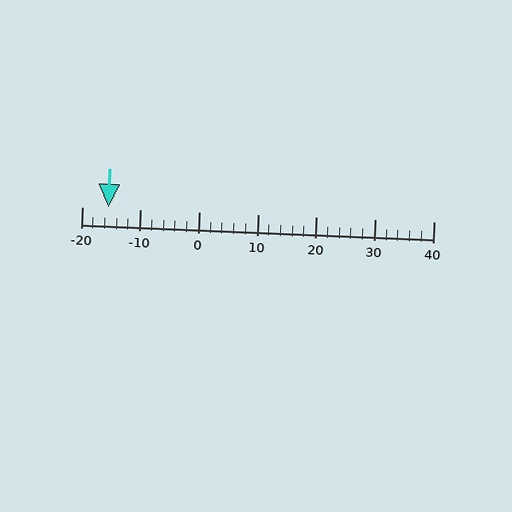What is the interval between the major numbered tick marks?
The major tick marks are spaced 10 units apart.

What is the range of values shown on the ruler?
The ruler shows values from -20 to 40.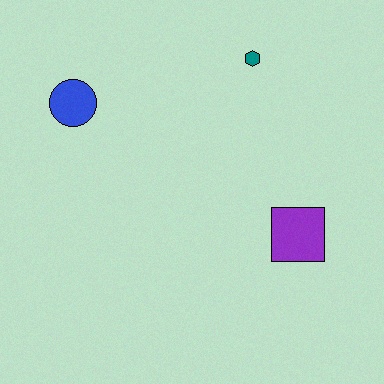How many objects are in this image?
There are 3 objects.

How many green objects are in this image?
There are no green objects.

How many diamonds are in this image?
There are no diamonds.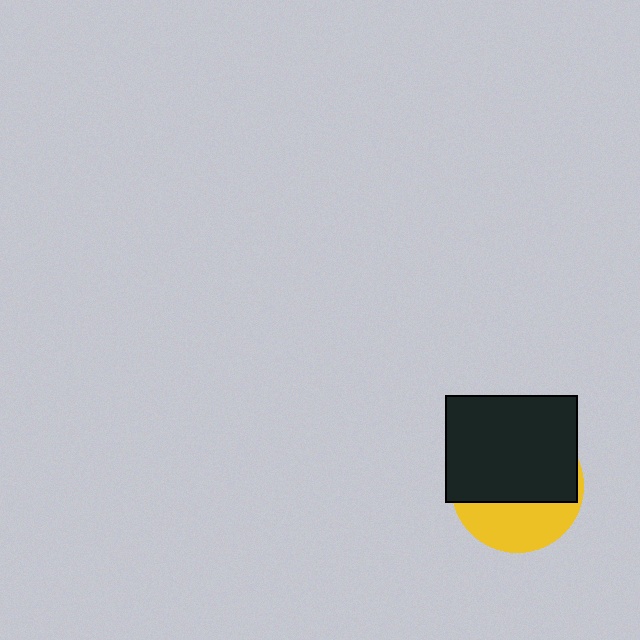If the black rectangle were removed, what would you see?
You would see the complete yellow circle.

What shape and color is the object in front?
The object in front is a black rectangle.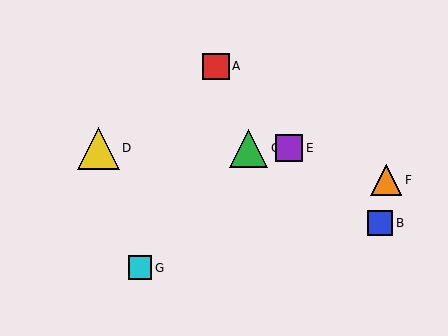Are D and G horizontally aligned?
No, D is at y≈148 and G is at y≈268.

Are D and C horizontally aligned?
Yes, both are at y≈148.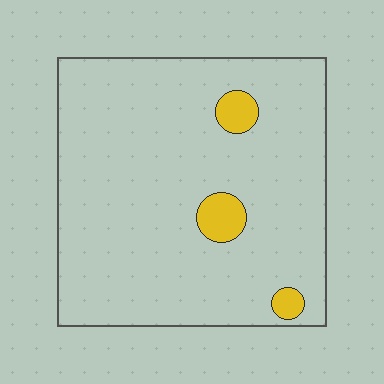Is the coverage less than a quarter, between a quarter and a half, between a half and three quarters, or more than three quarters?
Less than a quarter.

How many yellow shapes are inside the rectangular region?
3.